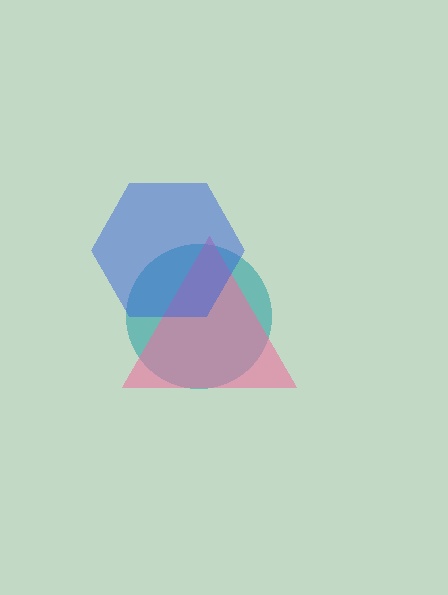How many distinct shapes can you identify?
There are 3 distinct shapes: a teal circle, a pink triangle, a blue hexagon.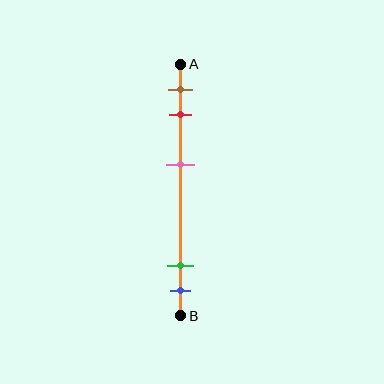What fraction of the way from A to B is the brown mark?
The brown mark is approximately 10% (0.1) of the way from A to B.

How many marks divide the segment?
There are 5 marks dividing the segment.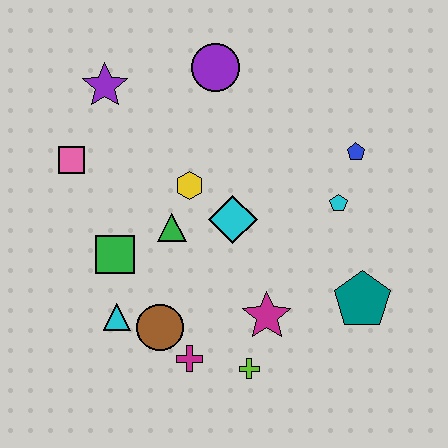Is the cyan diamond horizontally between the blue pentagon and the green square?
Yes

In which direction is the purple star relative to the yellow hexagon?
The purple star is above the yellow hexagon.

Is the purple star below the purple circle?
Yes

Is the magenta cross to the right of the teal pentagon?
No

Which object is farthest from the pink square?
The teal pentagon is farthest from the pink square.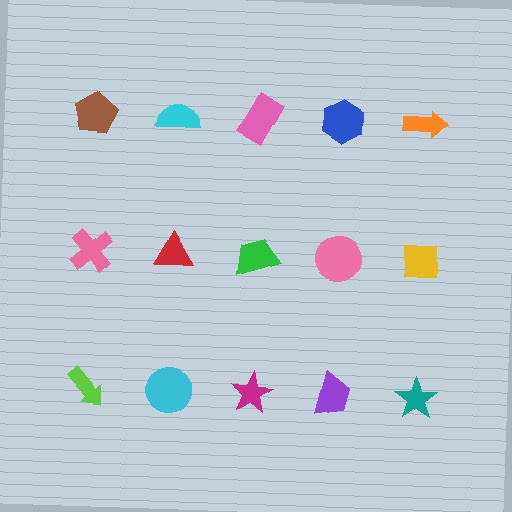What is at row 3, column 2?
A cyan circle.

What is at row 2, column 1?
A pink cross.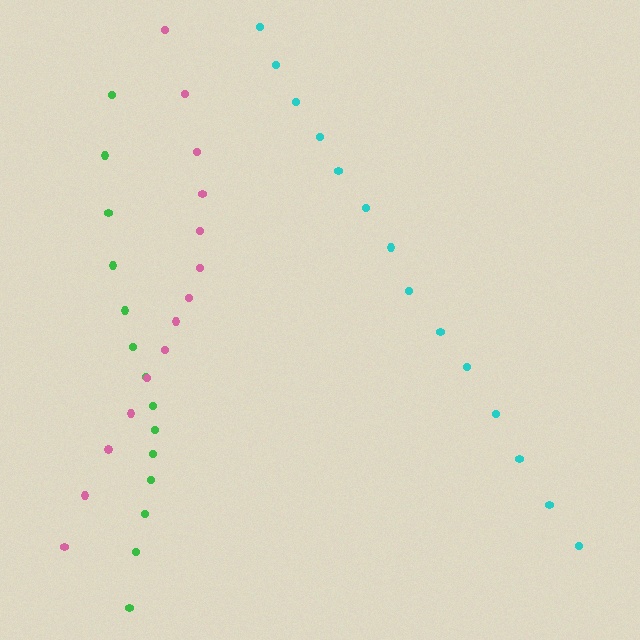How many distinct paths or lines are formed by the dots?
There are 3 distinct paths.